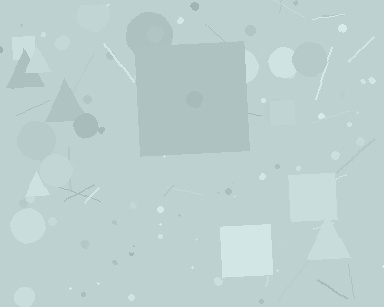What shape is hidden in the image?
A square is hidden in the image.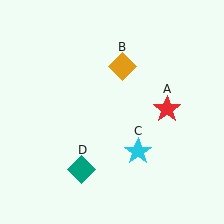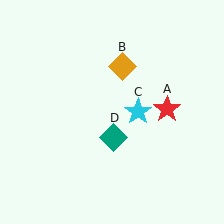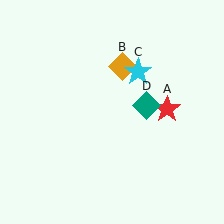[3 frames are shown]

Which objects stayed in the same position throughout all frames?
Red star (object A) and orange diamond (object B) remained stationary.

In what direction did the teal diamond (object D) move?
The teal diamond (object D) moved up and to the right.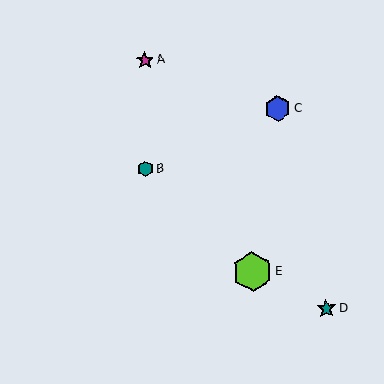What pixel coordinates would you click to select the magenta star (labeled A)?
Click at (145, 61) to select the magenta star A.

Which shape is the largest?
The lime hexagon (labeled E) is the largest.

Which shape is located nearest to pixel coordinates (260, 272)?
The lime hexagon (labeled E) at (252, 272) is nearest to that location.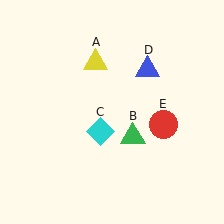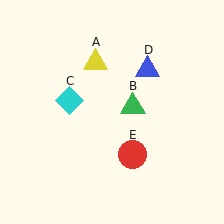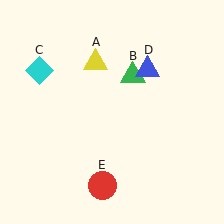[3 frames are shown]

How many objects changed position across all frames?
3 objects changed position: green triangle (object B), cyan diamond (object C), red circle (object E).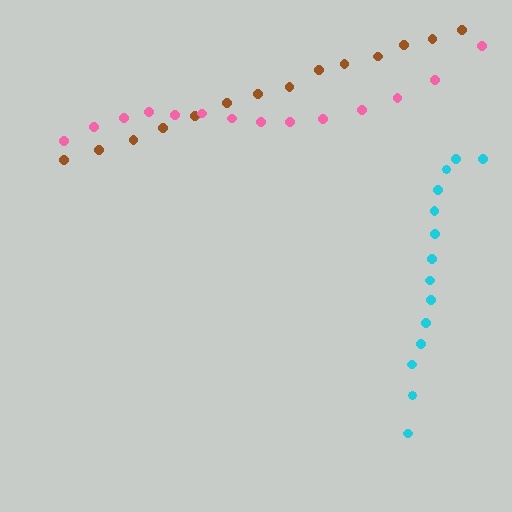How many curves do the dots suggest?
There are 3 distinct paths.